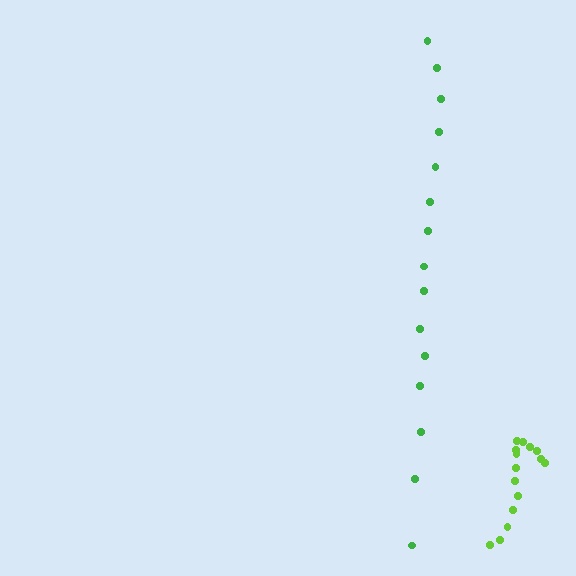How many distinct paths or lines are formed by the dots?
There are 2 distinct paths.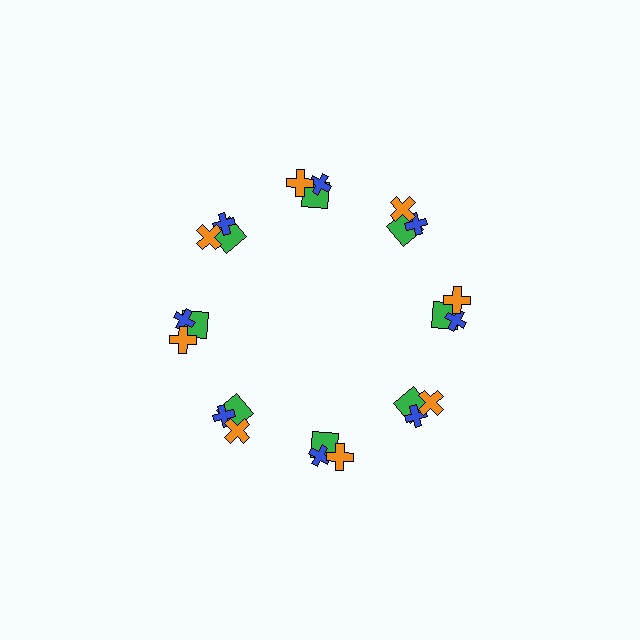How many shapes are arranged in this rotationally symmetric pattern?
There are 24 shapes, arranged in 8 groups of 3.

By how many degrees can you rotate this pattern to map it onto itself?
The pattern maps onto itself every 45 degrees of rotation.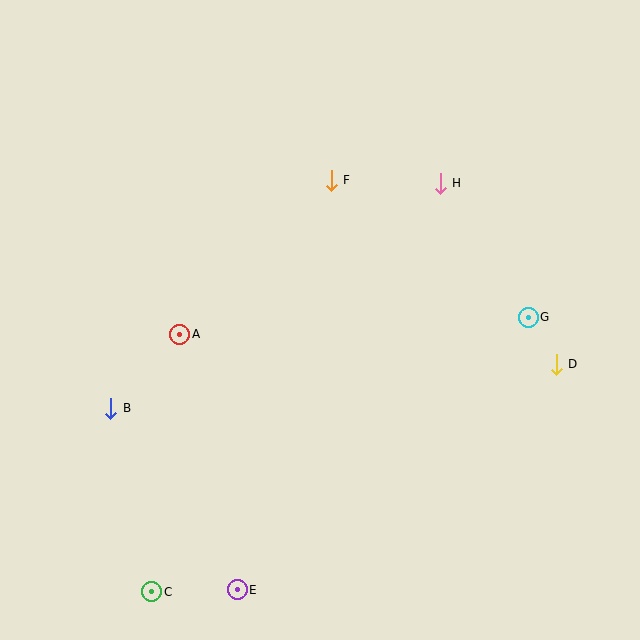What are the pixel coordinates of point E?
Point E is at (237, 590).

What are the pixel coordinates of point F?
Point F is at (331, 180).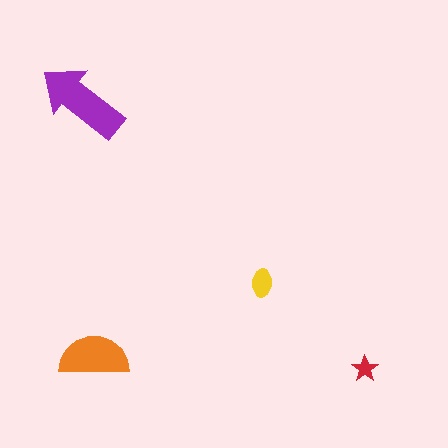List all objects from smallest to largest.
The red star, the yellow ellipse, the orange semicircle, the purple arrow.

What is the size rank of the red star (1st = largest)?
4th.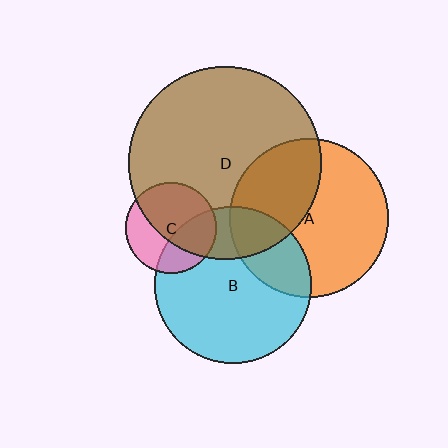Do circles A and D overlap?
Yes.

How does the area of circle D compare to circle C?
Approximately 4.5 times.